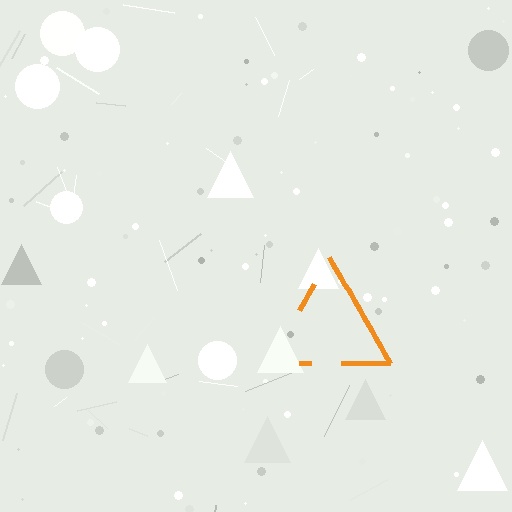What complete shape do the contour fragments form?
The contour fragments form a triangle.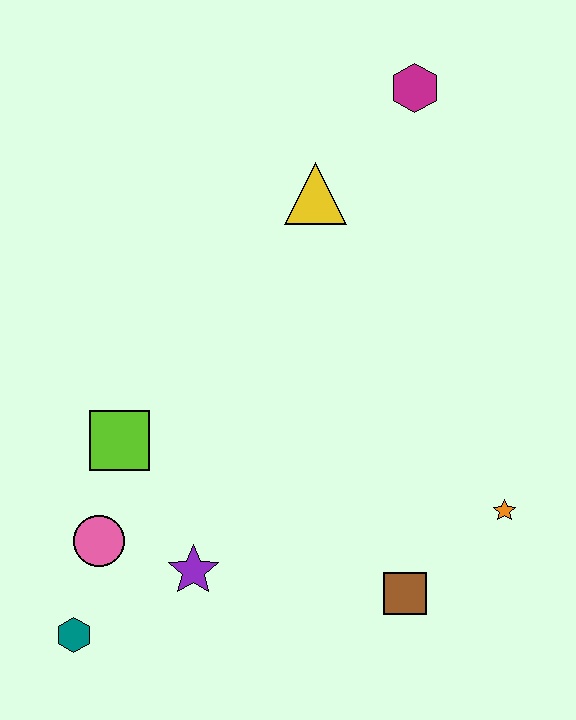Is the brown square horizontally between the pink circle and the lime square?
No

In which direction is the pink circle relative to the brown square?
The pink circle is to the left of the brown square.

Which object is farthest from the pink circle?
The magenta hexagon is farthest from the pink circle.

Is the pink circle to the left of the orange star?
Yes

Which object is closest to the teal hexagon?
The pink circle is closest to the teal hexagon.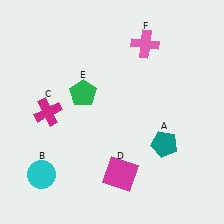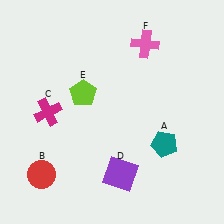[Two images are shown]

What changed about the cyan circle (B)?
In Image 1, B is cyan. In Image 2, it changed to red.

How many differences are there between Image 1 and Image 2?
There are 3 differences between the two images.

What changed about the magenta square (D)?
In Image 1, D is magenta. In Image 2, it changed to purple.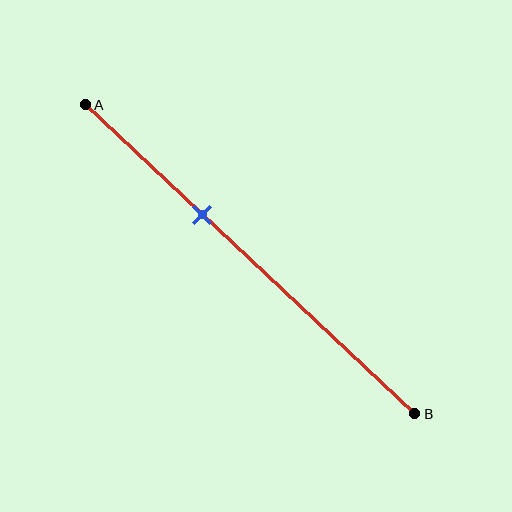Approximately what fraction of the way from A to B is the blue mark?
The blue mark is approximately 35% of the way from A to B.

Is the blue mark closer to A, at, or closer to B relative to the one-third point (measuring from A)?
The blue mark is approximately at the one-third point of segment AB.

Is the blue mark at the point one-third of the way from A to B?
Yes, the mark is approximately at the one-third point.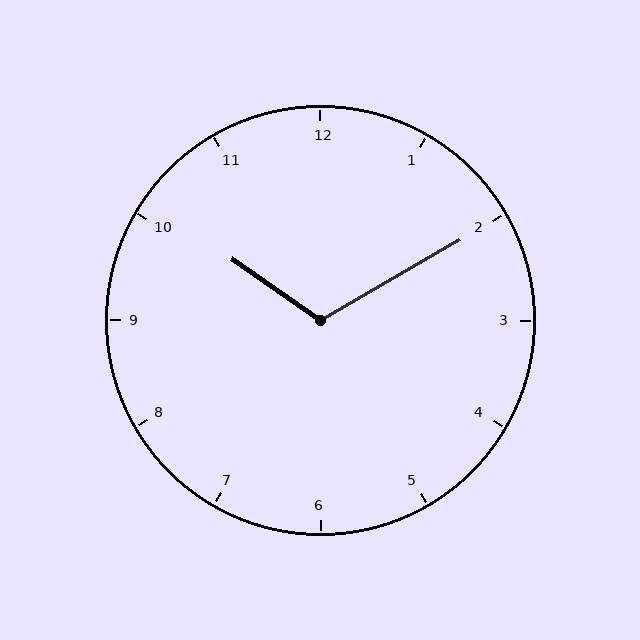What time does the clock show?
10:10.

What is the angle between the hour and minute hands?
Approximately 115 degrees.